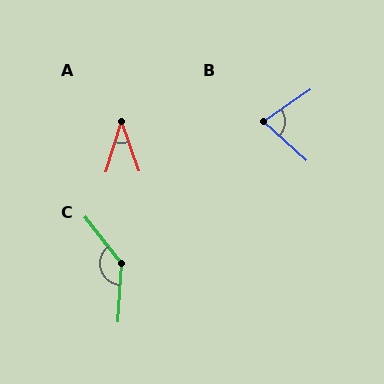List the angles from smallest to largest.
A (37°), B (77°), C (139°).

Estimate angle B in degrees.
Approximately 77 degrees.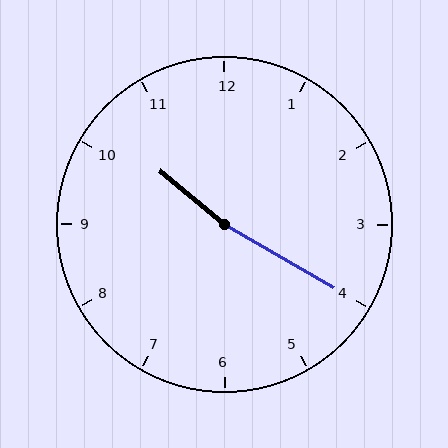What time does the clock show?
10:20.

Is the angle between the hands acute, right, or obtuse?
It is obtuse.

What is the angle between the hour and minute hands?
Approximately 170 degrees.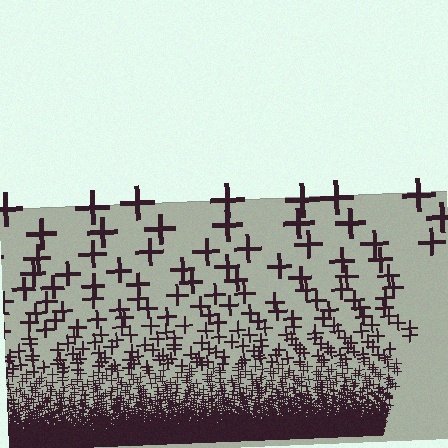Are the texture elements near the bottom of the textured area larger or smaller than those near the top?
Smaller. The gradient is inverted — elements near the bottom are smaller and denser.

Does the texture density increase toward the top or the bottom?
Density increases toward the bottom.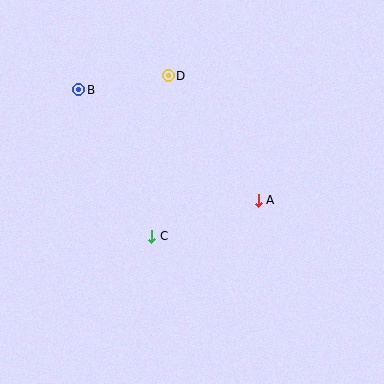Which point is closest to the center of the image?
Point C at (152, 236) is closest to the center.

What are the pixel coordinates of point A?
Point A is at (258, 200).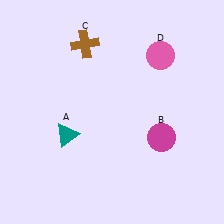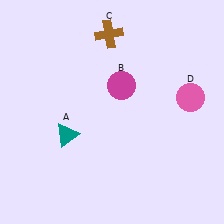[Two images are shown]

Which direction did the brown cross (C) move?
The brown cross (C) moved right.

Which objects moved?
The objects that moved are: the magenta circle (B), the brown cross (C), the pink circle (D).